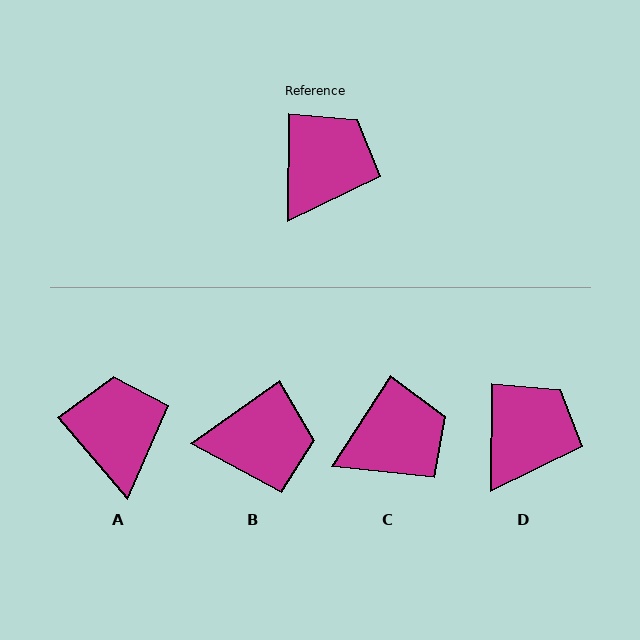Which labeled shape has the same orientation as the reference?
D.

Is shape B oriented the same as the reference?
No, it is off by about 54 degrees.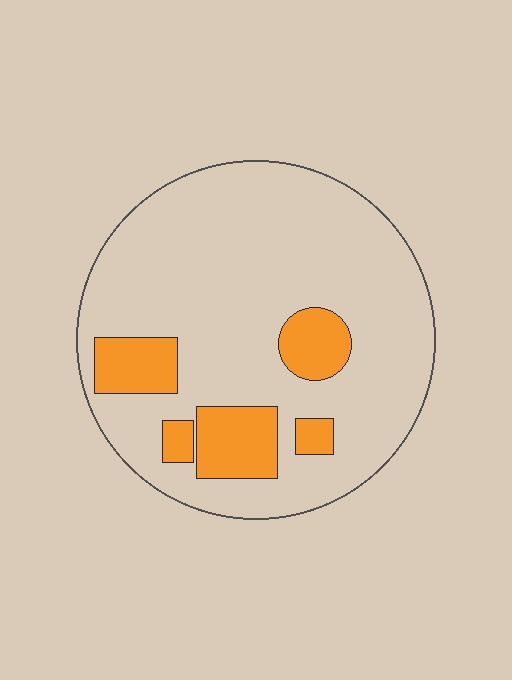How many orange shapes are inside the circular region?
5.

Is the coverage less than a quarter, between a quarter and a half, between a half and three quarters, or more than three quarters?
Less than a quarter.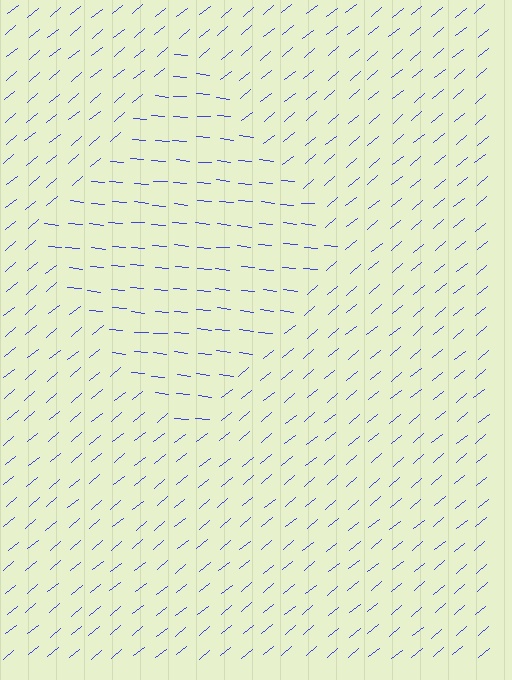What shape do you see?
I see a diamond.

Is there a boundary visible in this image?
Yes, there is a texture boundary formed by a change in line orientation.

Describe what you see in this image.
The image is filled with small blue line segments. A diamond region in the image has lines oriented differently from the surrounding lines, creating a visible texture boundary.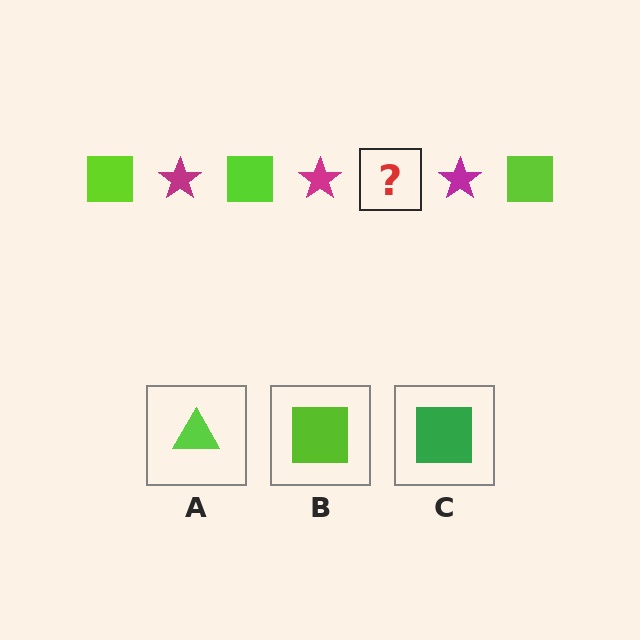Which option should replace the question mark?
Option B.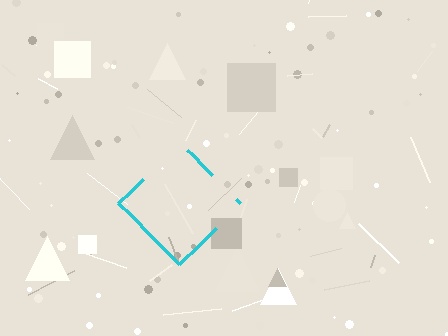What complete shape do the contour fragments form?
The contour fragments form a diamond.